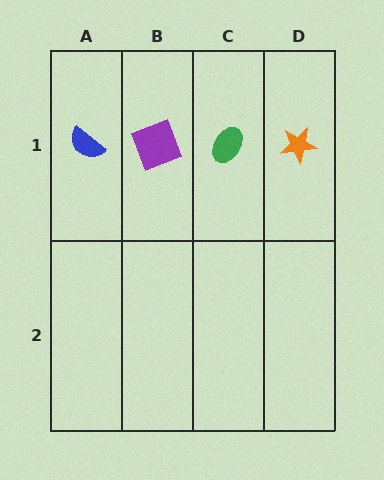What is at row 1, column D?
An orange star.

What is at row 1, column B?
A purple square.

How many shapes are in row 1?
4 shapes.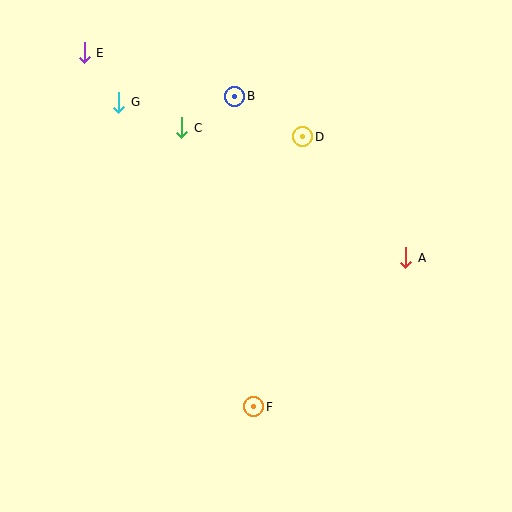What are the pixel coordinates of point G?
Point G is at (119, 102).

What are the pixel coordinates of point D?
Point D is at (303, 137).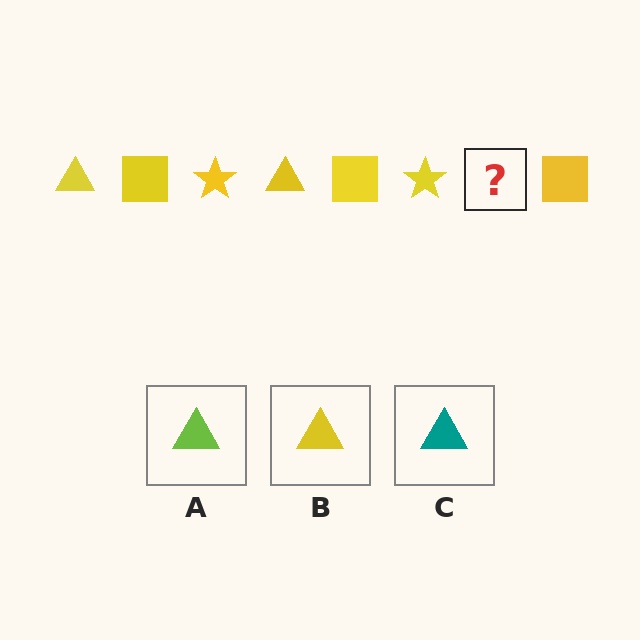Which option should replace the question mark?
Option B.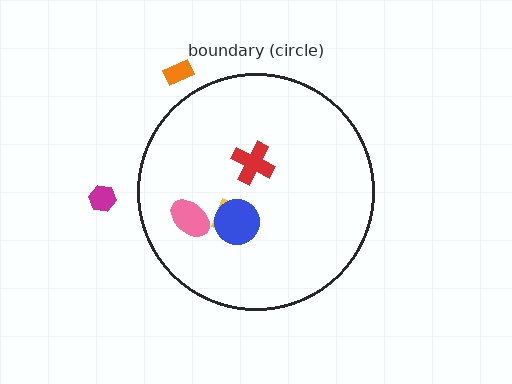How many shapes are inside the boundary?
4 inside, 2 outside.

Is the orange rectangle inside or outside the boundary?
Outside.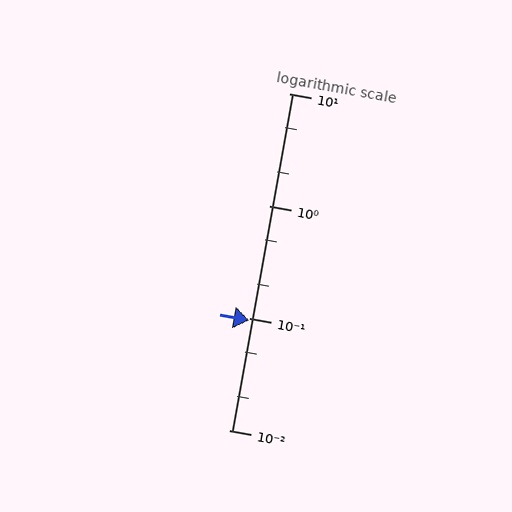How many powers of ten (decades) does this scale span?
The scale spans 3 decades, from 0.01 to 10.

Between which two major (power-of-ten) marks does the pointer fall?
The pointer is between 0.01 and 0.1.